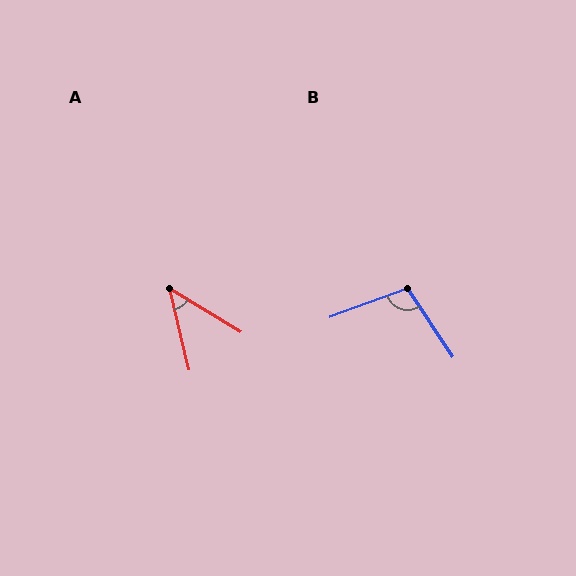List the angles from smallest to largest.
A (45°), B (104°).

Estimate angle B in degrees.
Approximately 104 degrees.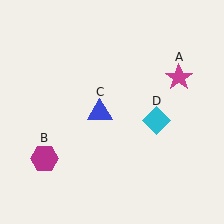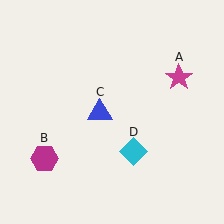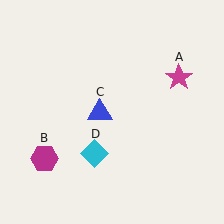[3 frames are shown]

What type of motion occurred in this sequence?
The cyan diamond (object D) rotated clockwise around the center of the scene.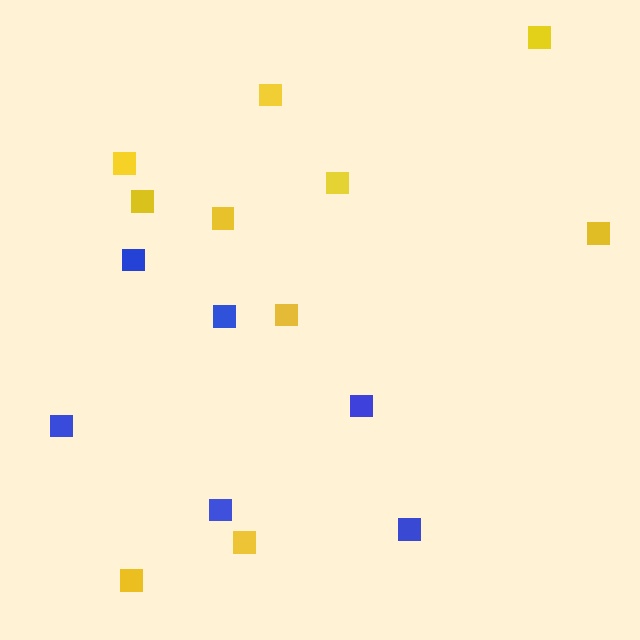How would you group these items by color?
There are 2 groups: one group of blue squares (6) and one group of yellow squares (10).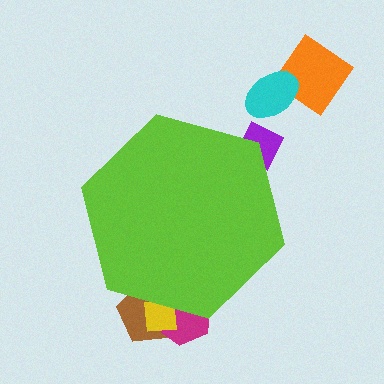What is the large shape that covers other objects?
A lime hexagon.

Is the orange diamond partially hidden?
No, the orange diamond is fully visible.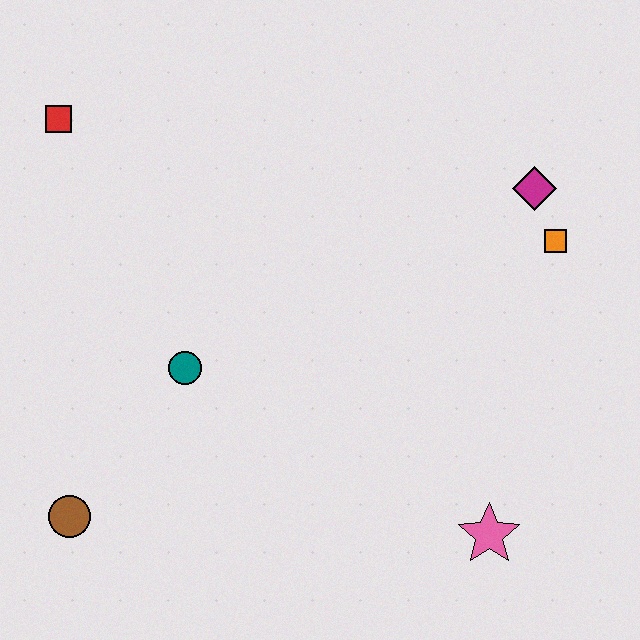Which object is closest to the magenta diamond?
The orange square is closest to the magenta diamond.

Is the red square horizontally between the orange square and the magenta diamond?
No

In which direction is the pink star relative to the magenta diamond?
The pink star is below the magenta diamond.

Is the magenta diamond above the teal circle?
Yes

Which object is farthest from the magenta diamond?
The brown circle is farthest from the magenta diamond.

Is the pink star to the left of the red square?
No